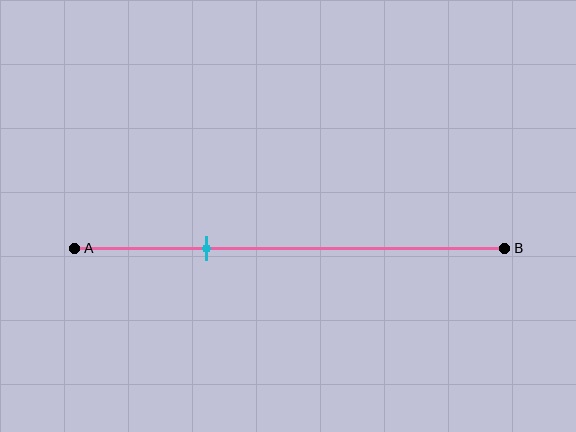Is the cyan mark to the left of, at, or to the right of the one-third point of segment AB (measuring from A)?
The cyan mark is approximately at the one-third point of segment AB.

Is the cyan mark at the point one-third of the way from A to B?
Yes, the mark is approximately at the one-third point.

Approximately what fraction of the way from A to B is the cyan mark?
The cyan mark is approximately 30% of the way from A to B.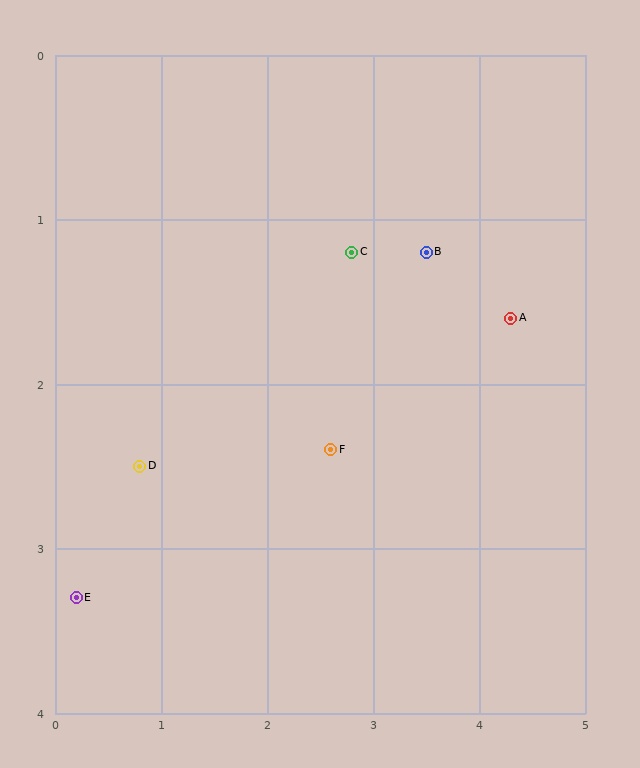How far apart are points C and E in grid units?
Points C and E are about 3.3 grid units apart.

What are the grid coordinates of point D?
Point D is at approximately (0.8, 2.5).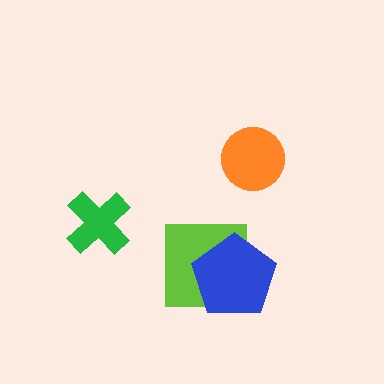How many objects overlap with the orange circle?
0 objects overlap with the orange circle.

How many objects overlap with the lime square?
1 object overlaps with the lime square.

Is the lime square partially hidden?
Yes, it is partially covered by another shape.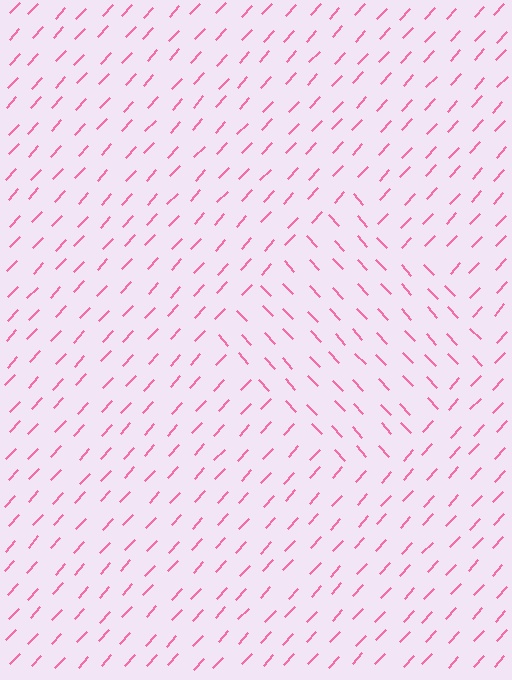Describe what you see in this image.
The image is filled with small pink line segments. A diamond region in the image has lines oriented differently from the surrounding lines, creating a visible texture boundary.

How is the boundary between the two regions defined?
The boundary is defined purely by a change in line orientation (approximately 85 degrees difference). All lines are the same color and thickness.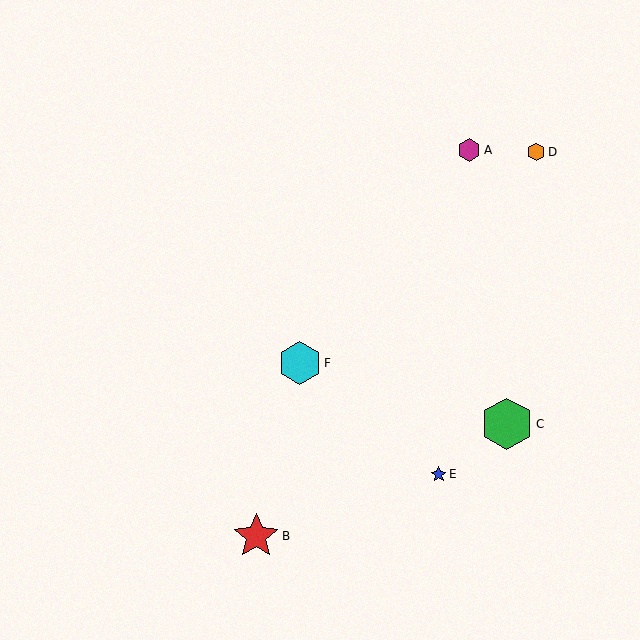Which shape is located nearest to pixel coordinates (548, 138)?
The orange hexagon (labeled D) at (536, 152) is nearest to that location.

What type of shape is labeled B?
Shape B is a red star.